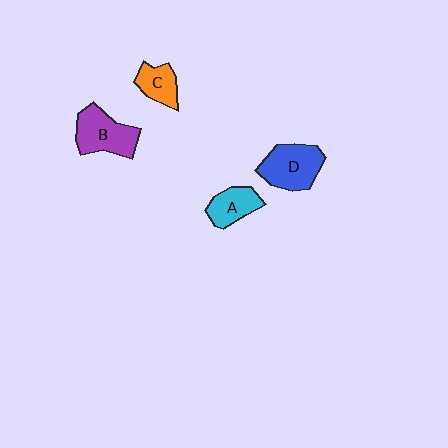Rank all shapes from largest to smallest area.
From largest to smallest: D (blue), B (purple), A (cyan), C (orange).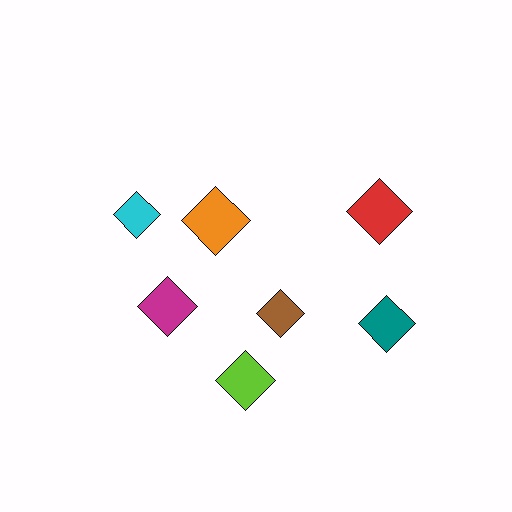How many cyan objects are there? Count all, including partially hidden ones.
There is 1 cyan object.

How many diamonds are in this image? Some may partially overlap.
There are 7 diamonds.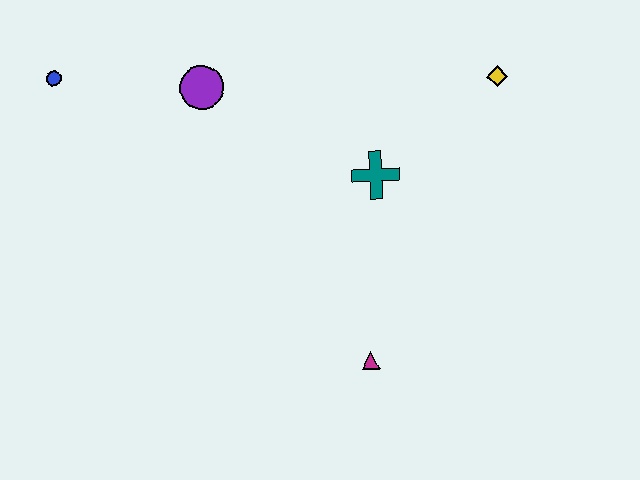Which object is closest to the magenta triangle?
The teal cross is closest to the magenta triangle.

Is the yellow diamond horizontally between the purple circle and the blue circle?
No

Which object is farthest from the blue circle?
The yellow diamond is farthest from the blue circle.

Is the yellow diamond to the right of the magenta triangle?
Yes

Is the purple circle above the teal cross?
Yes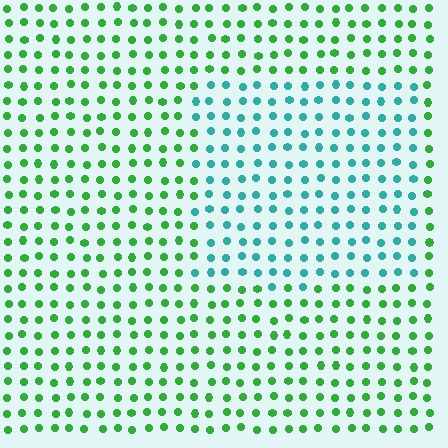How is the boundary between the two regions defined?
The boundary is defined purely by a slight shift in hue (about 52 degrees). Spacing, size, and orientation are identical on both sides.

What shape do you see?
I see a rectangle.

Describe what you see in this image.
The image is filled with small green elements in a uniform arrangement. A rectangle-shaped region is visible where the elements are tinted to a slightly different hue, forming a subtle color boundary.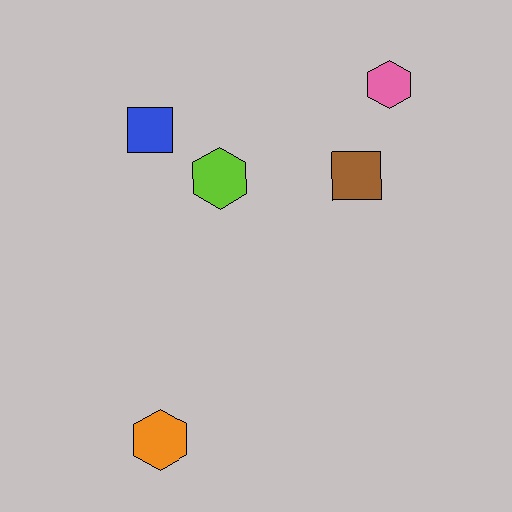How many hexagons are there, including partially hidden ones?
There are 3 hexagons.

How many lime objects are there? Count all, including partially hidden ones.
There is 1 lime object.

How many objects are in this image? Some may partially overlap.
There are 5 objects.